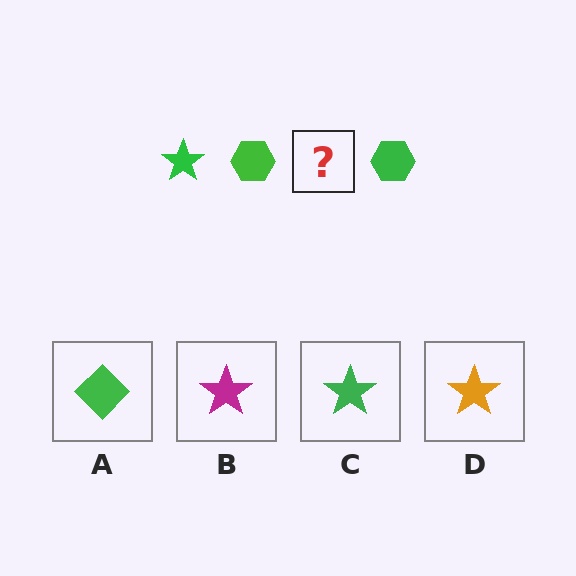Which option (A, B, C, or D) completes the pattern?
C.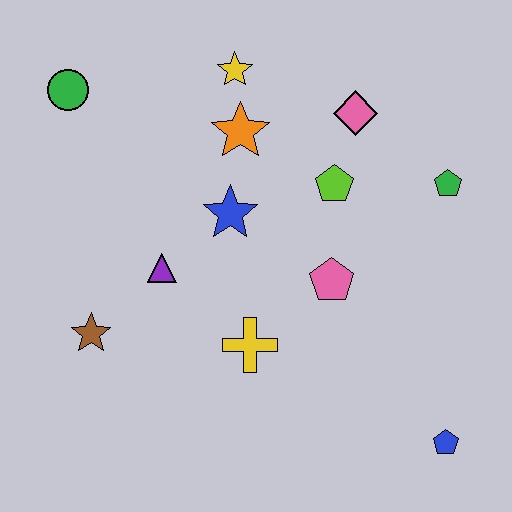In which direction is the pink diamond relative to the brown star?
The pink diamond is to the right of the brown star.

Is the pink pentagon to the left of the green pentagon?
Yes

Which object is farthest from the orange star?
The blue pentagon is farthest from the orange star.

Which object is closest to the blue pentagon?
The pink pentagon is closest to the blue pentagon.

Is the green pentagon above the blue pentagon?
Yes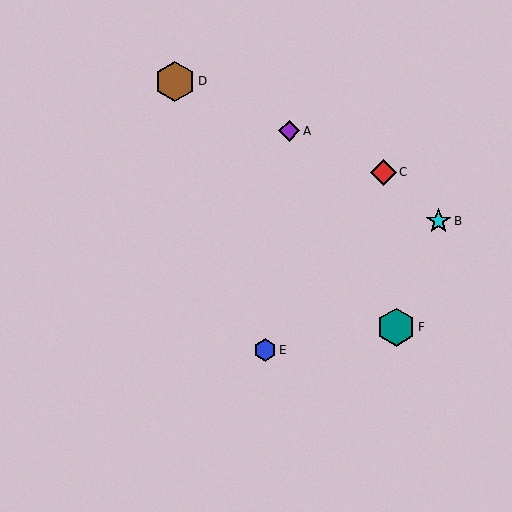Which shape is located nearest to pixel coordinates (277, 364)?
The blue hexagon (labeled E) at (265, 350) is nearest to that location.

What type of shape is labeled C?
Shape C is a red diamond.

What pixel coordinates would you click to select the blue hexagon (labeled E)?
Click at (265, 350) to select the blue hexagon E.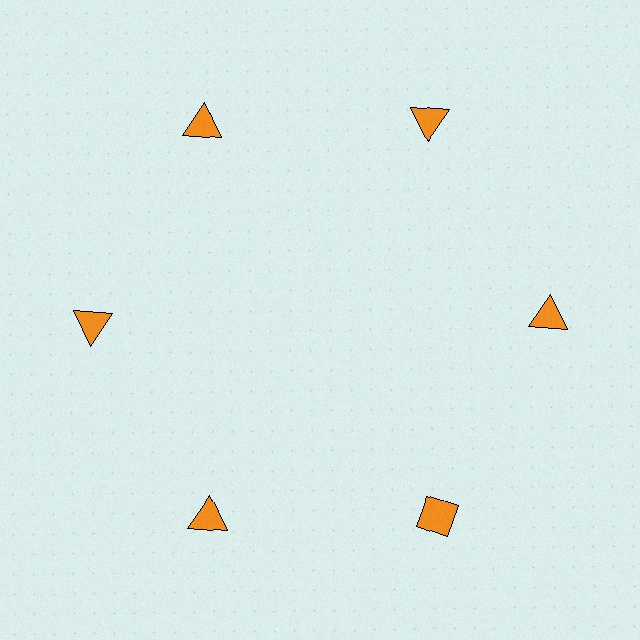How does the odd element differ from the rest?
It has a different shape: diamond instead of triangle.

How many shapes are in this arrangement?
There are 6 shapes arranged in a ring pattern.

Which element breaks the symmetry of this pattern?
The orange diamond at roughly the 5 o'clock position breaks the symmetry. All other shapes are orange triangles.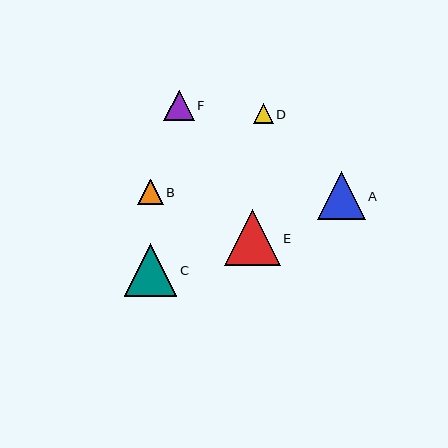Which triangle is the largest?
Triangle E is the largest with a size of approximately 56 pixels.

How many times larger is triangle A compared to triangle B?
Triangle A is approximately 1.9 times the size of triangle B.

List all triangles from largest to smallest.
From largest to smallest: E, C, A, F, B, D.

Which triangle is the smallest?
Triangle D is the smallest with a size of approximately 20 pixels.